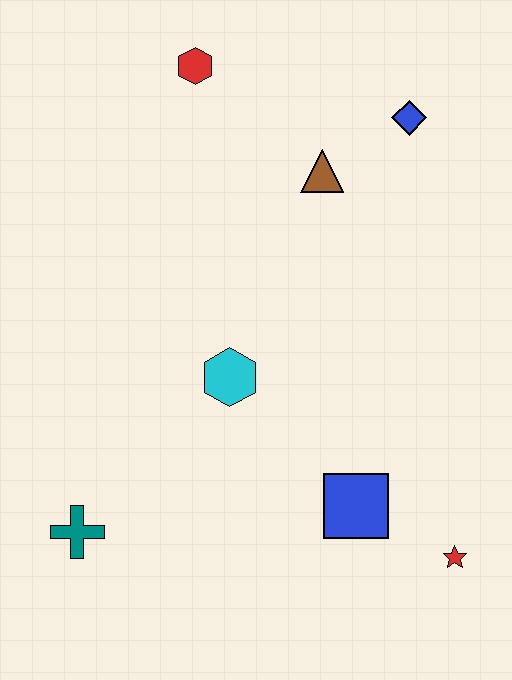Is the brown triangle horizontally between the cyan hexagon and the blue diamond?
Yes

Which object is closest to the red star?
The blue square is closest to the red star.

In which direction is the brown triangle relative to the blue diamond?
The brown triangle is to the left of the blue diamond.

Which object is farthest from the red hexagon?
The red star is farthest from the red hexagon.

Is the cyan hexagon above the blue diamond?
No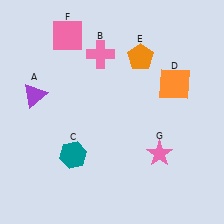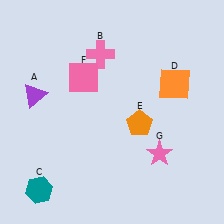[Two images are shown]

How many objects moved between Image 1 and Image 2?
3 objects moved between the two images.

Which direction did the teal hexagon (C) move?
The teal hexagon (C) moved down.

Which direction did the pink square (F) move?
The pink square (F) moved down.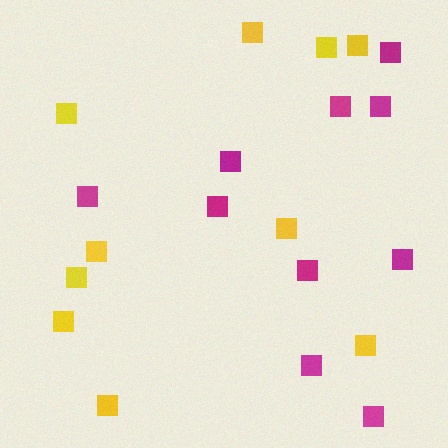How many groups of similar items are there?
There are 2 groups: one group of magenta squares (10) and one group of yellow squares (10).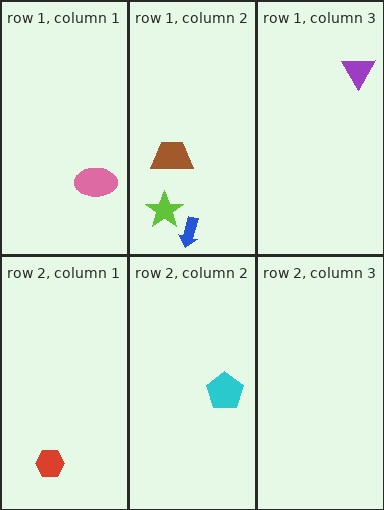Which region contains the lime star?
The row 1, column 2 region.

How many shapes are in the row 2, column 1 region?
1.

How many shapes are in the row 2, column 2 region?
1.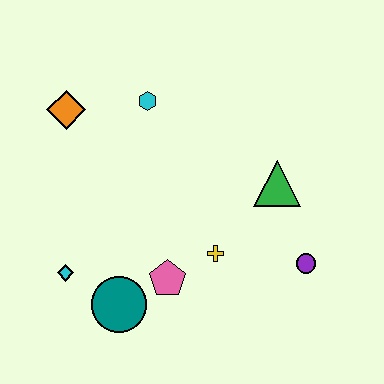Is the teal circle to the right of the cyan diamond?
Yes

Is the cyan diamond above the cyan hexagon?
No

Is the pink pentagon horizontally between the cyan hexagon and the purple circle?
Yes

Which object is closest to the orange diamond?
The cyan hexagon is closest to the orange diamond.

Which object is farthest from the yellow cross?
The orange diamond is farthest from the yellow cross.